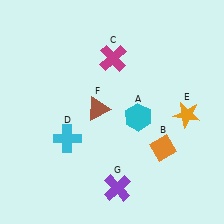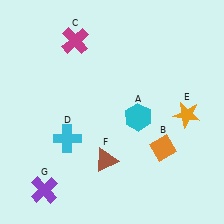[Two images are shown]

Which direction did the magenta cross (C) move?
The magenta cross (C) moved left.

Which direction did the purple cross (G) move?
The purple cross (G) moved left.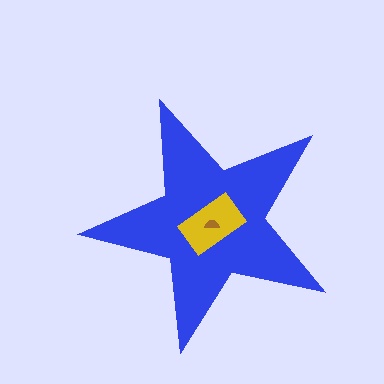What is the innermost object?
The brown semicircle.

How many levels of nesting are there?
3.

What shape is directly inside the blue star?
The yellow rectangle.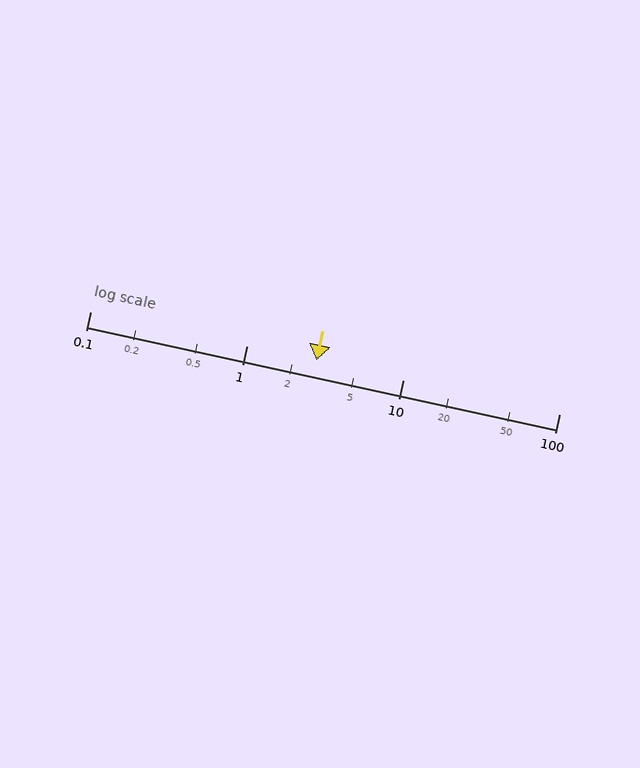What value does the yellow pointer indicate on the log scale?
The pointer indicates approximately 2.8.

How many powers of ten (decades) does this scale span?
The scale spans 3 decades, from 0.1 to 100.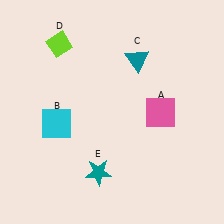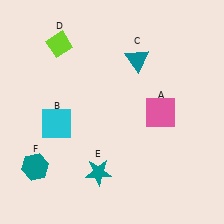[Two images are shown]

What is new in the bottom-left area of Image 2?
A teal hexagon (F) was added in the bottom-left area of Image 2.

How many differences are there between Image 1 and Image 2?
There is 1 difference between the two images.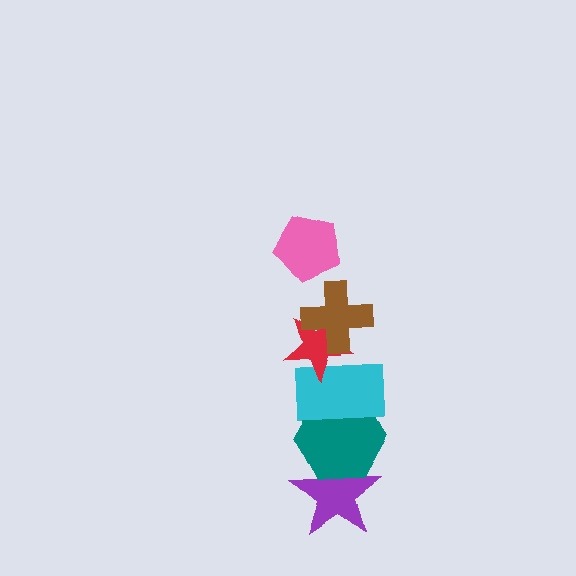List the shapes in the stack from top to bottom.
From top to bottom: the pink pentagon, the brown cross, the red star, the cyan rectangle, the teal hexagon, the purple star.